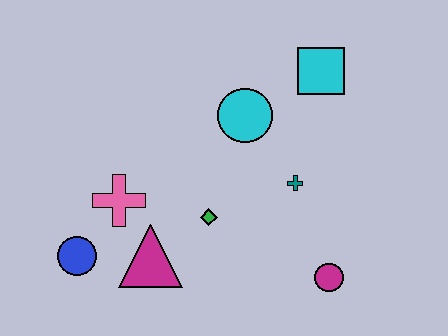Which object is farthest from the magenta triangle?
The cyan square is farthest from the magenta triangle.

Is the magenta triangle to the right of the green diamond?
No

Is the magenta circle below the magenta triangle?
Yes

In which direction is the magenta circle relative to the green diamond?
The magenta circle is to the right of the green diamond.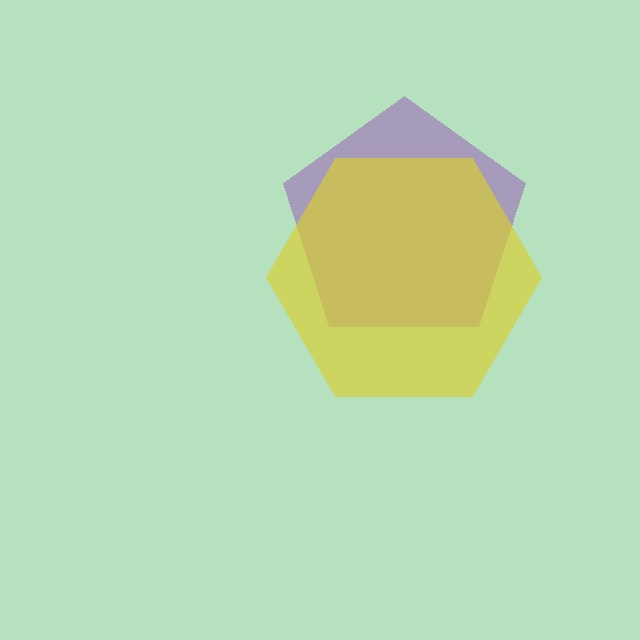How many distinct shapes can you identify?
There are 2 distinct shapes: a purple pentagon, a yellow hexagon.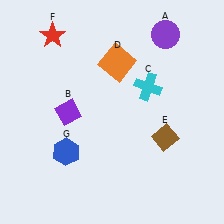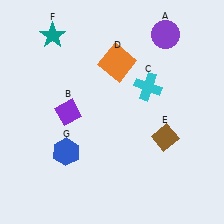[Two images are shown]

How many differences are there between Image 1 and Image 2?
There is 1 difference between the two images.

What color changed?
The star (F) changed from red in Image 1 to teal in Image 2.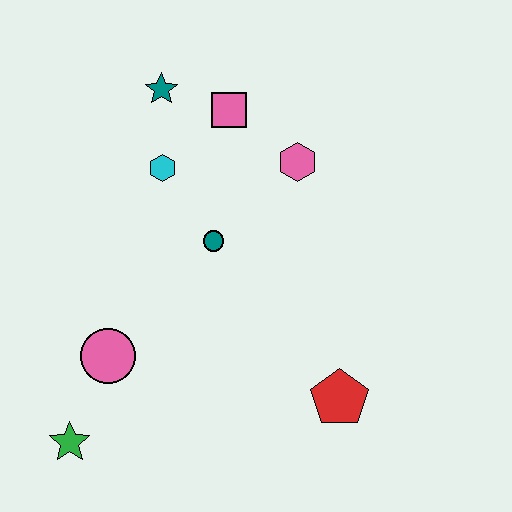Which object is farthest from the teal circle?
The green star is farthest from the teal circle.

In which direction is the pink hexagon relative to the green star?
The pink hexagon is above the green star.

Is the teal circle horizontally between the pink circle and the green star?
No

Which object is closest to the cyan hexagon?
The teal star is closest to the cyan hexagon.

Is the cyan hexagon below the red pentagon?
No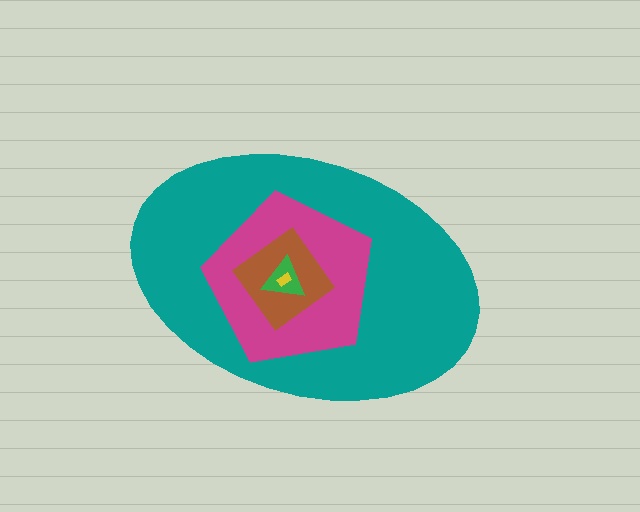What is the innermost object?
The yellow rectangle.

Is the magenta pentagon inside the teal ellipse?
Yes.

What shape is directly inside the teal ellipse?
The magenta pentagon.